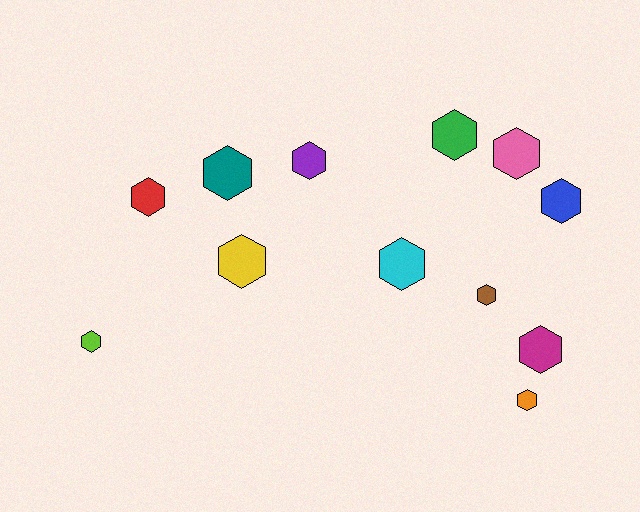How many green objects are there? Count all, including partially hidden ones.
There is 1 green object.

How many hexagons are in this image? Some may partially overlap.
There are 12 hexagons.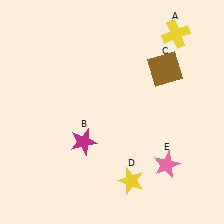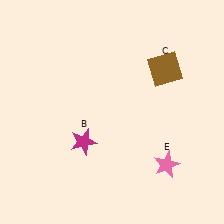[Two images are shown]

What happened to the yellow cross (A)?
The yellow cross (A) was removed in Image 2. It was in the top-right area of Image 1.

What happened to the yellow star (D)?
The yellow star (D) was removed in Image 2. It was in the bottom-right area of Image 1.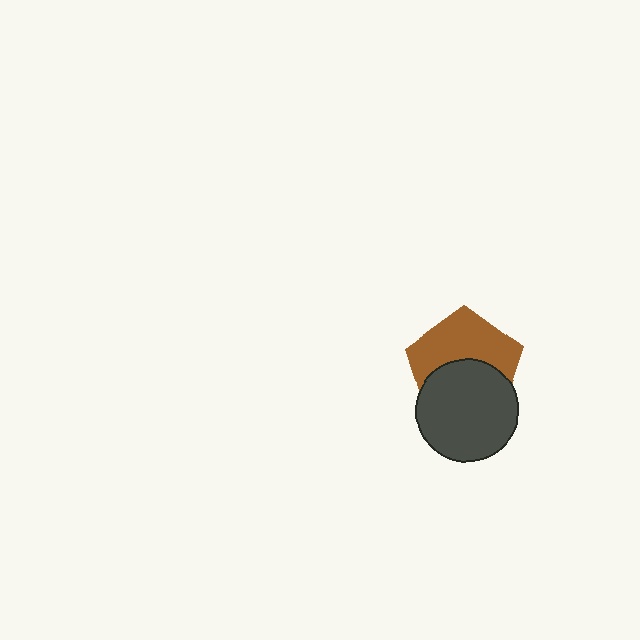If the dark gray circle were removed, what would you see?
You would see the complete brown pentagon.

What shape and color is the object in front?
The object in front is a dark gray circle.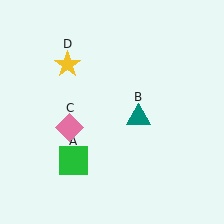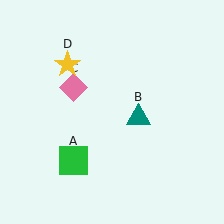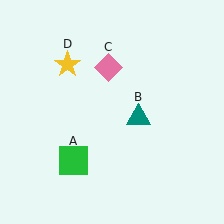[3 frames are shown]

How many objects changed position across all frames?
1 object changed position: pink diamond (object C).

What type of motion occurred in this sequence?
The pink diamond (object C) rotated clockwise around the center of the scene.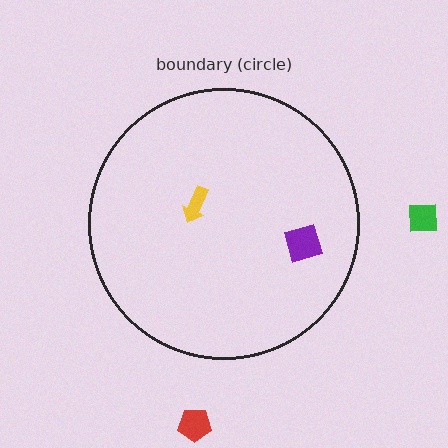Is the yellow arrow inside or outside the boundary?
Inside.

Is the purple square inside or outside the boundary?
Inside.